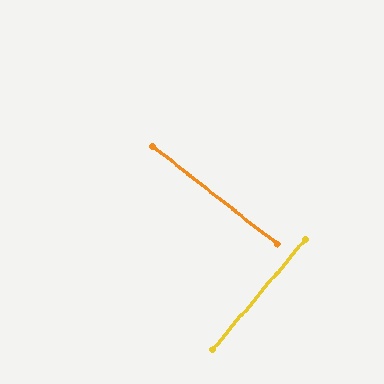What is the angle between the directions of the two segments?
Approximately 88 degrees.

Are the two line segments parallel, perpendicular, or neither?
Perpendicular — they meet at approximately 88°.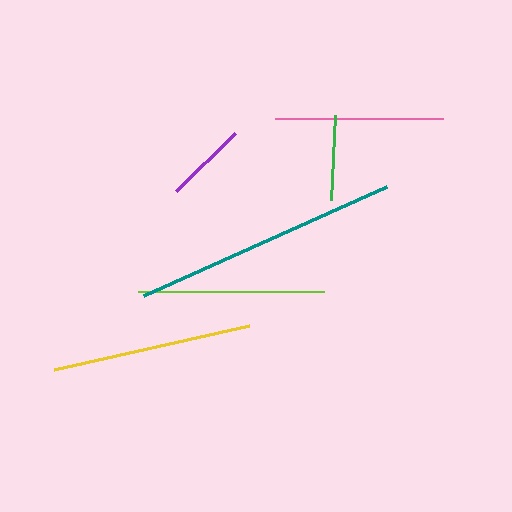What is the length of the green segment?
The green segment is approximately 85 pixels long.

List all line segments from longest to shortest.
From longest to shortest: teal, yellow, lime, pink, green, purple.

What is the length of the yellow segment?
The yellow segment is approximately 200 pixels long.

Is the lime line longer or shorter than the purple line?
The lime line is longer than the purple line.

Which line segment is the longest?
The teal line is the longest at approximately 267 pixels.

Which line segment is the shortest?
The purple line is the shortest at approximately 82 pixels.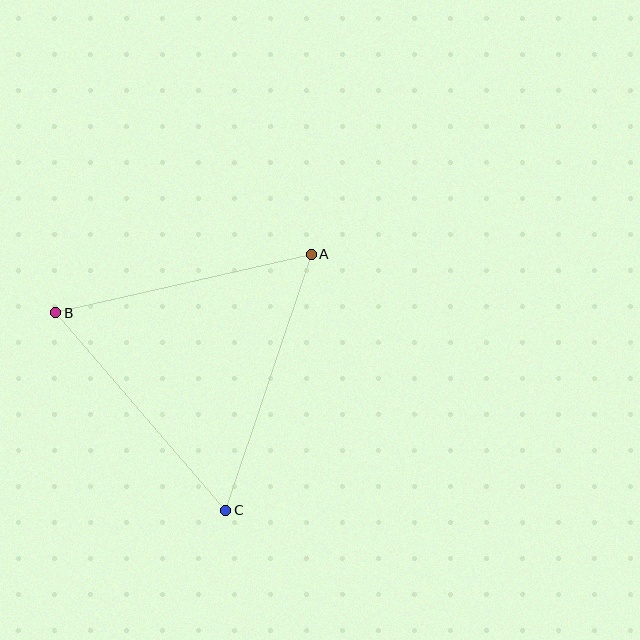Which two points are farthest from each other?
Points A and C are farthest from each other.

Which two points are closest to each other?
Points B and C are closest to each other.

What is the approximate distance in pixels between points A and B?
The distance between A and B is approximately 262 pixels.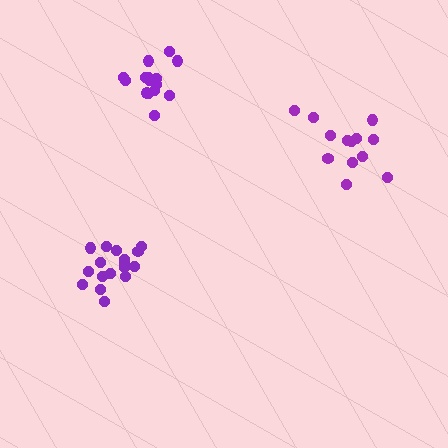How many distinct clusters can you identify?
There are 3 distinct clusters.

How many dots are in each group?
Group 1: 13 dots, Group 2: 17 dots, Group 3: 15 dots (45 total).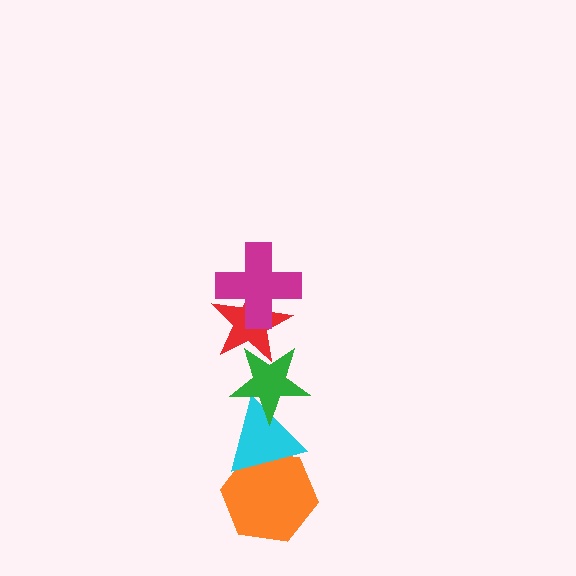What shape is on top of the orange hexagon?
The cyan triangle is on top of the orange hexagon.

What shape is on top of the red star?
The magenta cross is on top of the red star.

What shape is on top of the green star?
The red star is on top of the green star.